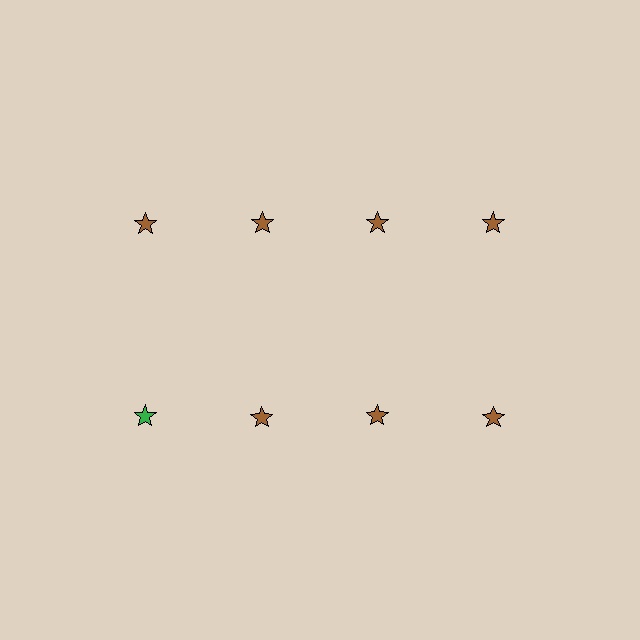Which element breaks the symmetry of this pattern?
The green star in the second row, leftmost column breaks the symmetry. All other shapes are brown stars.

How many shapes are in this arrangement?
There are 8 shapes arranged in a grid pattern.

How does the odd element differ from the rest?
It has a different color: green instead of brown.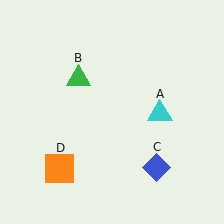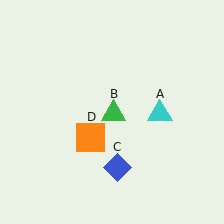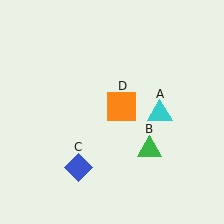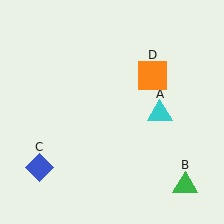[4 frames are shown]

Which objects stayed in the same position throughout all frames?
Cyan triangle (object A) remained stationary.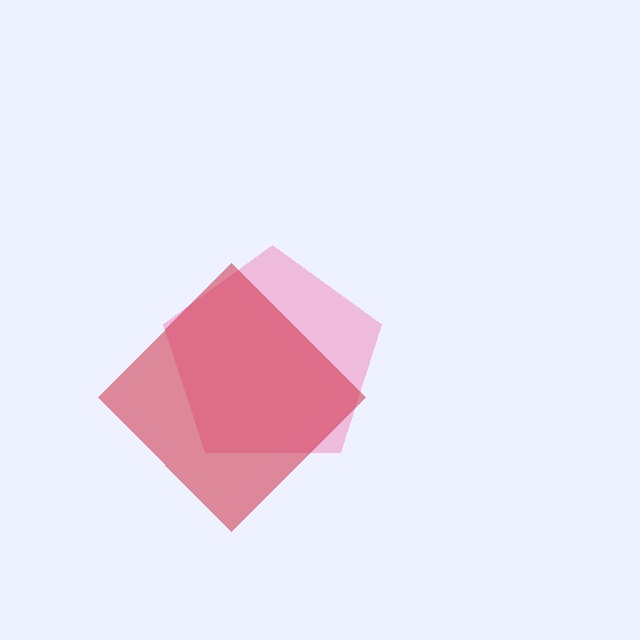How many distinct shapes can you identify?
There are 2 distinct shapes: a pink pentagon, a red diamond.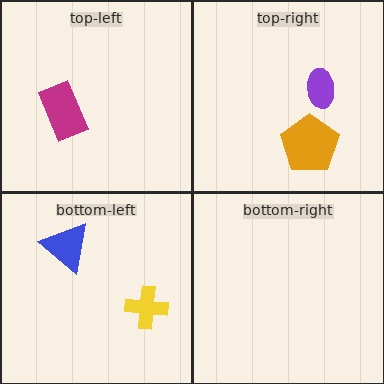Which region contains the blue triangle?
The bottom-left region.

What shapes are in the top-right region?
The orange pentagon, the purple ellipse.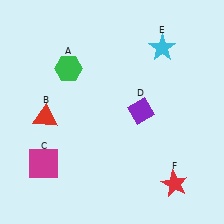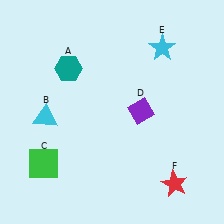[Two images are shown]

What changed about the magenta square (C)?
In Image 1, C is magenta. In Image 2, it changed to green.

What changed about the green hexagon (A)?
In Image 1, A is green. In Image 2, it changed to teal.